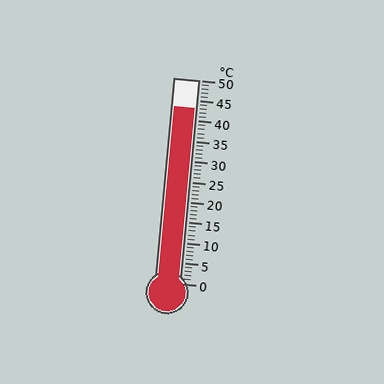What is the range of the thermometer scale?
The thermometer scale ranges from 0°C to 50°C.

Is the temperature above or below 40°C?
The temperature is above 40°C.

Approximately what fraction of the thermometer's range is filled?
The thermometer is filled to approximately 85% of its range.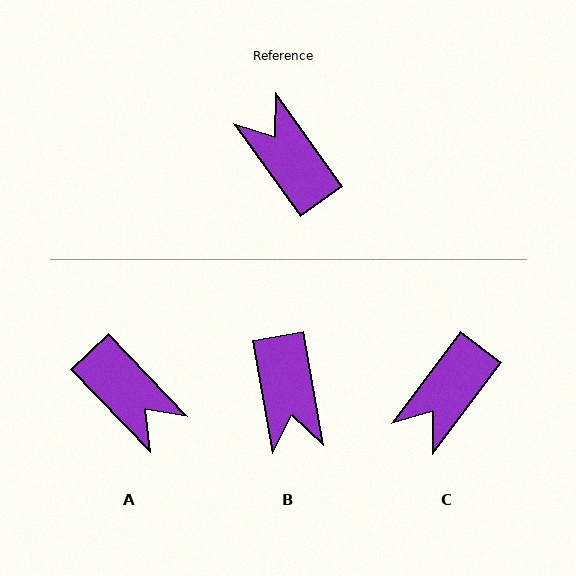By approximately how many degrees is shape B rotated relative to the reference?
Approximately 154 degrees counter-clockwise.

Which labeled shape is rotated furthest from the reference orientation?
A, about 172 degrees away.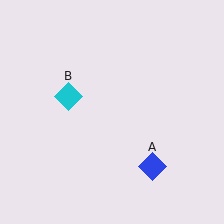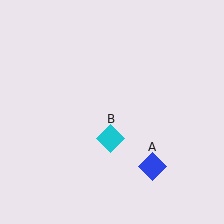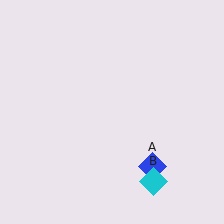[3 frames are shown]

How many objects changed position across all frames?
1 object changed position: cyan diamond (object B).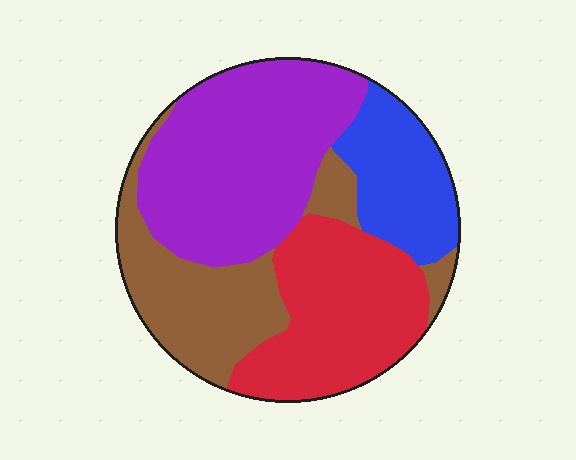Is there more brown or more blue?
Brown.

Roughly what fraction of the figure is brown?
Brown takes up between a sixth and a third of the figure.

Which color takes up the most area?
Purple, at roughly 35%.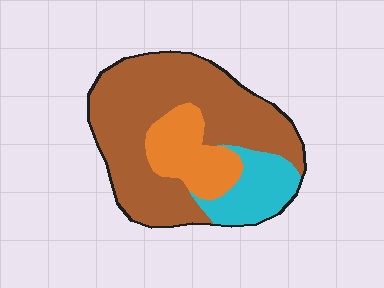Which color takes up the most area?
Brown, at roughly 65%.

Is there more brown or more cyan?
Brown.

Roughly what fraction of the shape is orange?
Orange covers 19% of the shape.